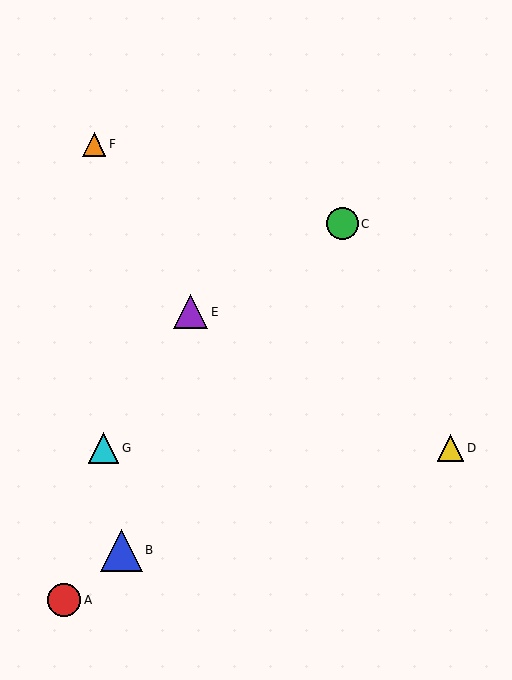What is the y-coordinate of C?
Object C is at y≈224.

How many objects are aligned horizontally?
2 objects (D, G) are aligned horizontally.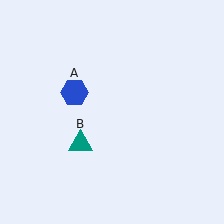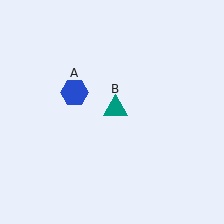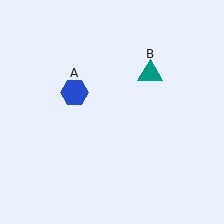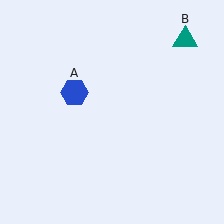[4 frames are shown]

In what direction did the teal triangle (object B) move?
The teal triangle (object B) moved up and to the right.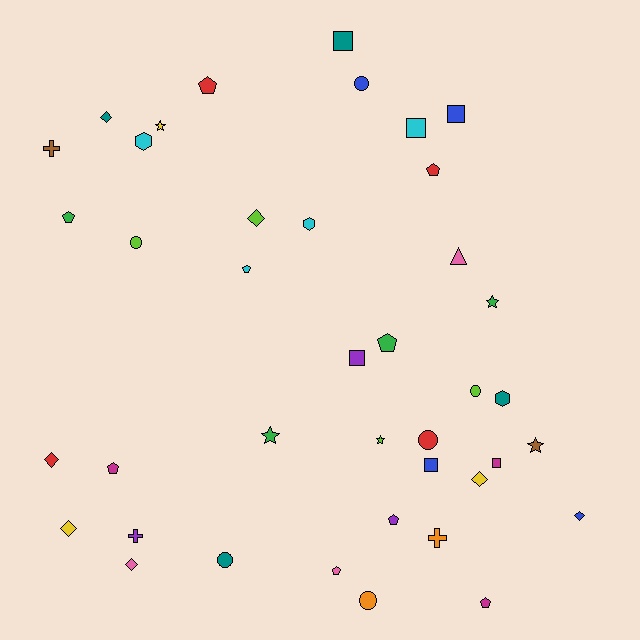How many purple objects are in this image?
There are 3 purple objects.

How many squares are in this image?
There are 6 squares.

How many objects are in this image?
There are 40 objects.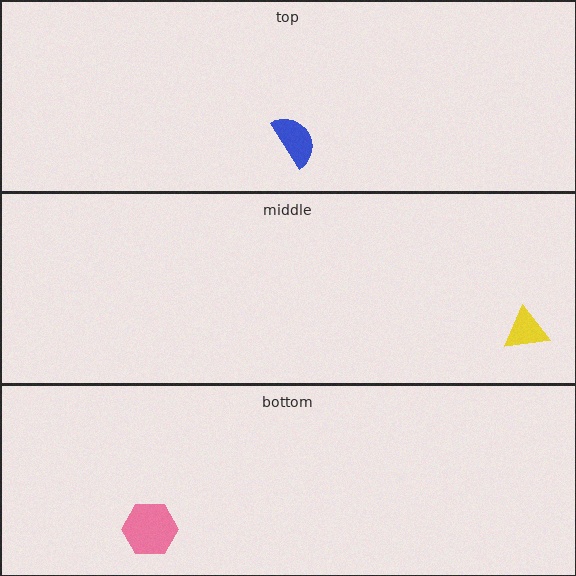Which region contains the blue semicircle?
The top region.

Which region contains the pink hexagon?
The bottom region.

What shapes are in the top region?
The blue semicircle.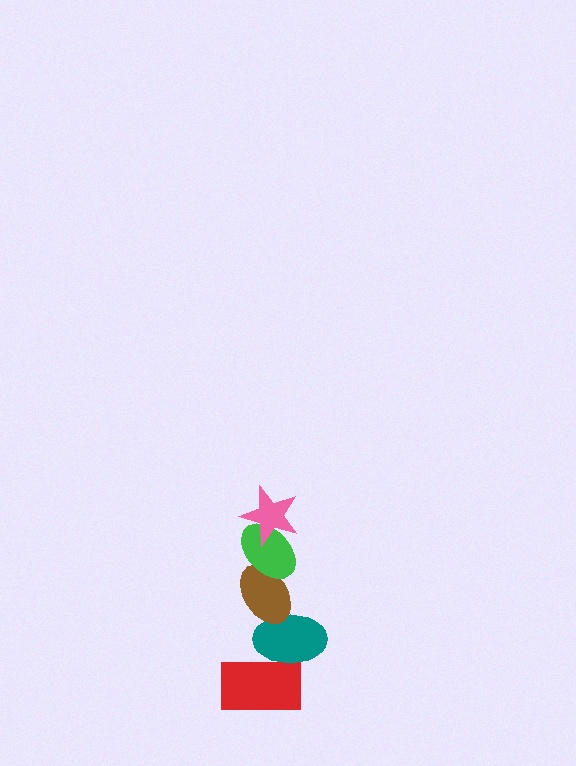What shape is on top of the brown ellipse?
The green ellipse is on top of the brown ellipse.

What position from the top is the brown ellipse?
The brown ellipse is 3rd from the top.